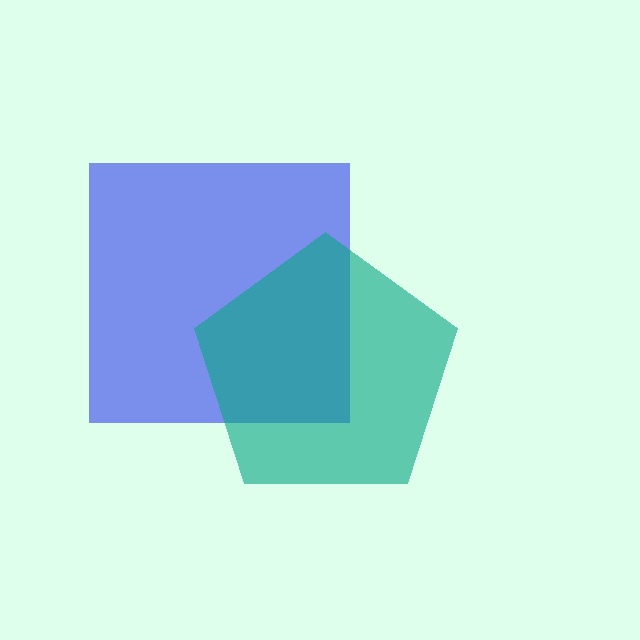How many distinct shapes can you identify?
There are 2 distinct shapes: a blue square, a teal pentagon.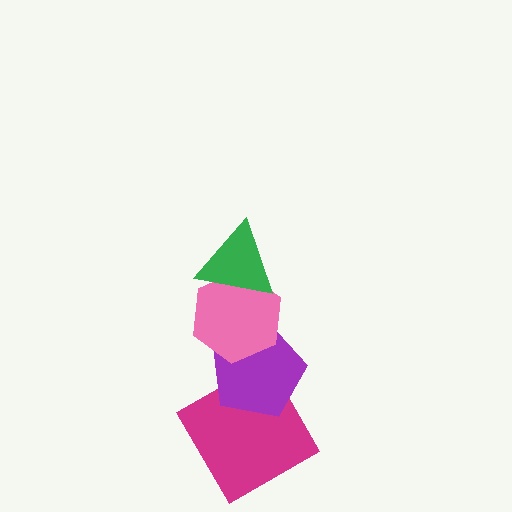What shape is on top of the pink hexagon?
The green triangle is on top of the pink hexagon.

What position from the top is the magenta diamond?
The magenta diamond is 4th from the top.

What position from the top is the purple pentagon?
The purple pentagon is 3rd from the top.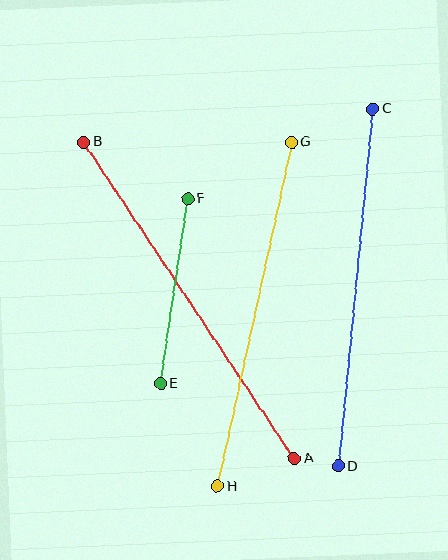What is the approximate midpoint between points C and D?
The midpoint is at approximately (355, 288) pixels.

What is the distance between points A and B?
The distance is approximately 380 pixels.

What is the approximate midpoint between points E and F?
The midpoint is at approximately (174, 291) pixels.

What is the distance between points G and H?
The distance is approximately 352 pixels.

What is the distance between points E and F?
The distance is approximately 187 pixels.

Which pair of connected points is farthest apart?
Points A and B are farthest apart.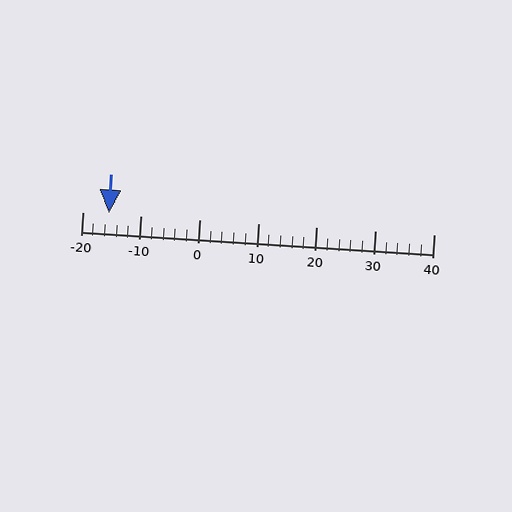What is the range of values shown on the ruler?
The ruler shows values from -20 to 40.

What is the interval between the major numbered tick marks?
The major tick marks are spaced 10 units apart.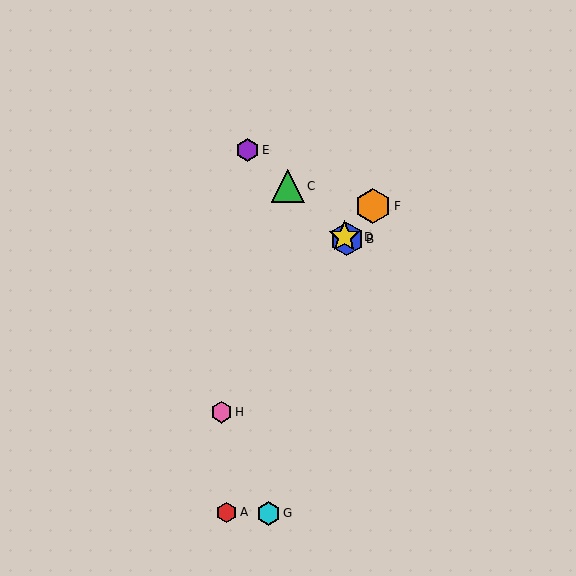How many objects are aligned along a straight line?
4 objects (B, C, D, E) are aligned along a straight line.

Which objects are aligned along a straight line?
Objects B, C, D, E are aligned along a straight line.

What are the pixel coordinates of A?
Object A is at (226, 512).